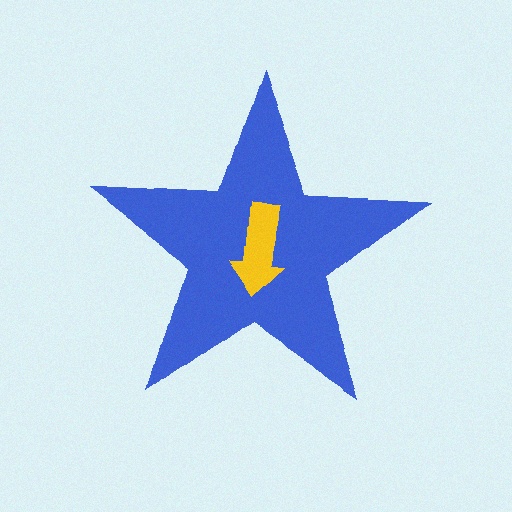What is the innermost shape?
The yellow arrow.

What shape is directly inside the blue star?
The yellow arrow.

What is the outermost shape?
The blue star.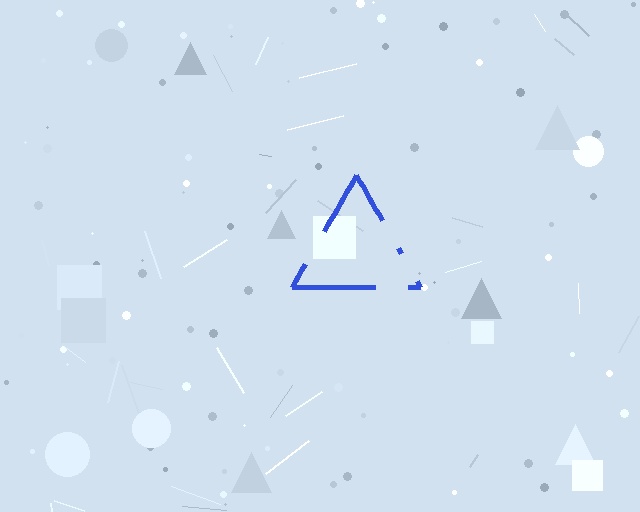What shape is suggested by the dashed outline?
The dashed outline suggests a triangle.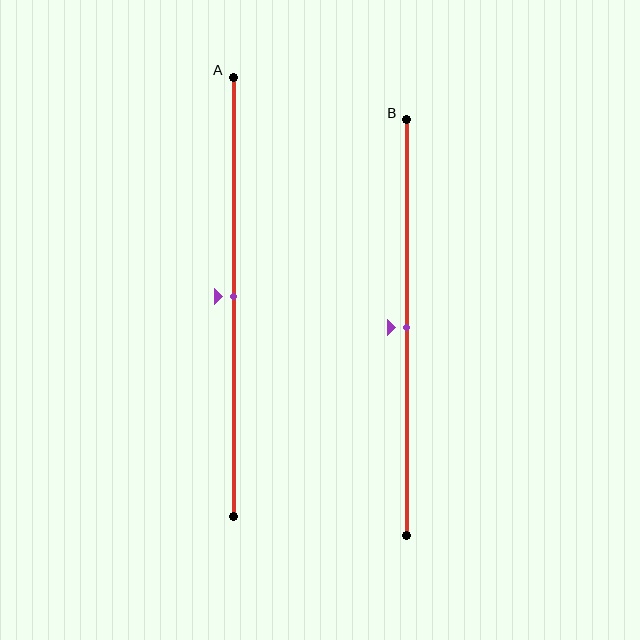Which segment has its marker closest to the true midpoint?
Segment A has its marker closest to the true midpoint.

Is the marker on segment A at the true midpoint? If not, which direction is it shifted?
Yes, the marker on segment A is at the true midpoint.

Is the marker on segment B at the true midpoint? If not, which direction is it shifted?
Yes, the marker on segment B is at the true midpoint.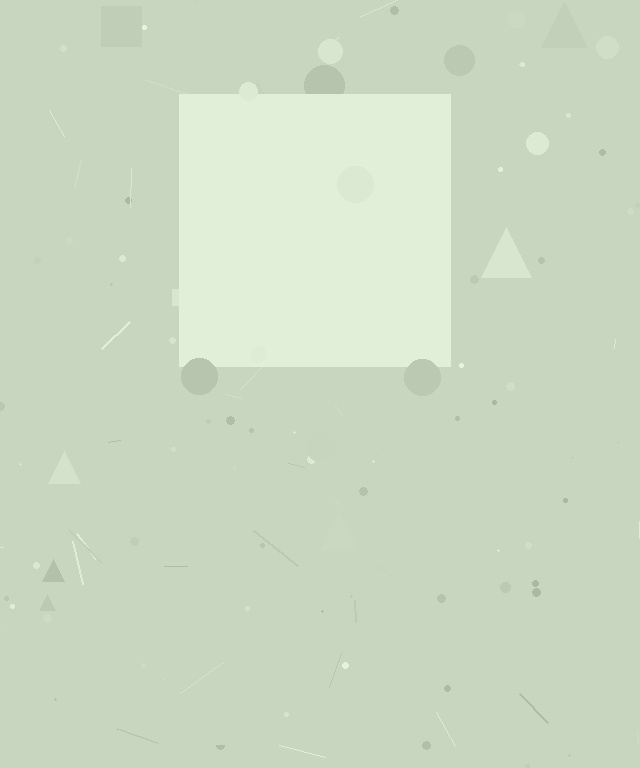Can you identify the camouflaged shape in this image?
The camouflaged shape is a square.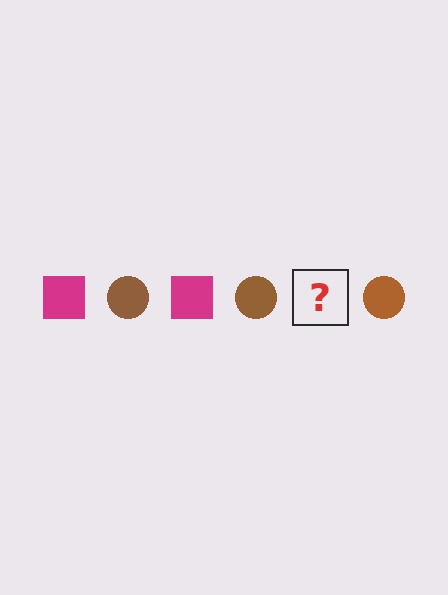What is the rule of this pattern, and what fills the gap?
The rule is that the pattern alternates between magenta square and brown circle. The gap should be filled with a magenta square.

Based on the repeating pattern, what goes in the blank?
The blank should be a magenta square.